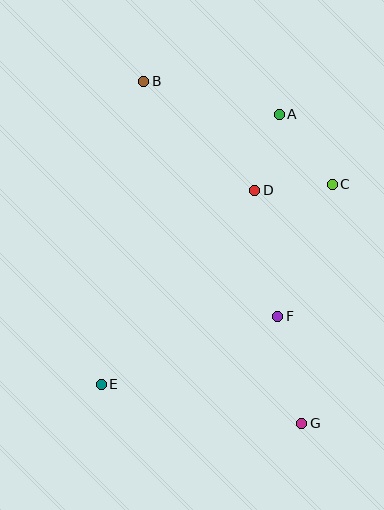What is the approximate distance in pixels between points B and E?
The distance between B and E is approximately 306 pixels.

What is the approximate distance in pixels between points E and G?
The distance between E and G is approximately 204 pixels.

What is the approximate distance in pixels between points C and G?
The distance between C and G is approximately 241 pixels.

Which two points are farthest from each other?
Points B and G are farthest from each other.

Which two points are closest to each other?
Points C and D are closest to each other.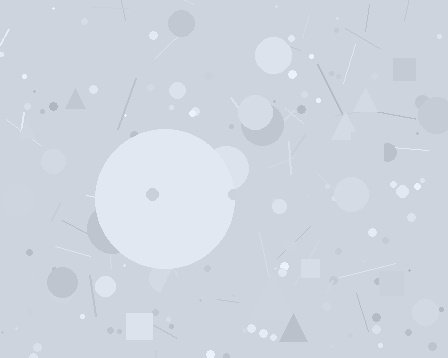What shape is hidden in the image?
A circle is hidden in the image.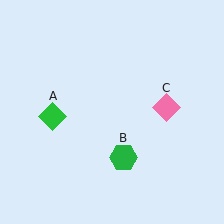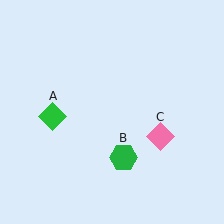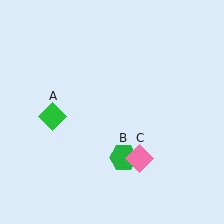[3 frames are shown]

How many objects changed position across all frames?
1 object changed position: pink diamond (object C).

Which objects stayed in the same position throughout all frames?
Green diamond (object A) and green hexagon (object B) remained stationary.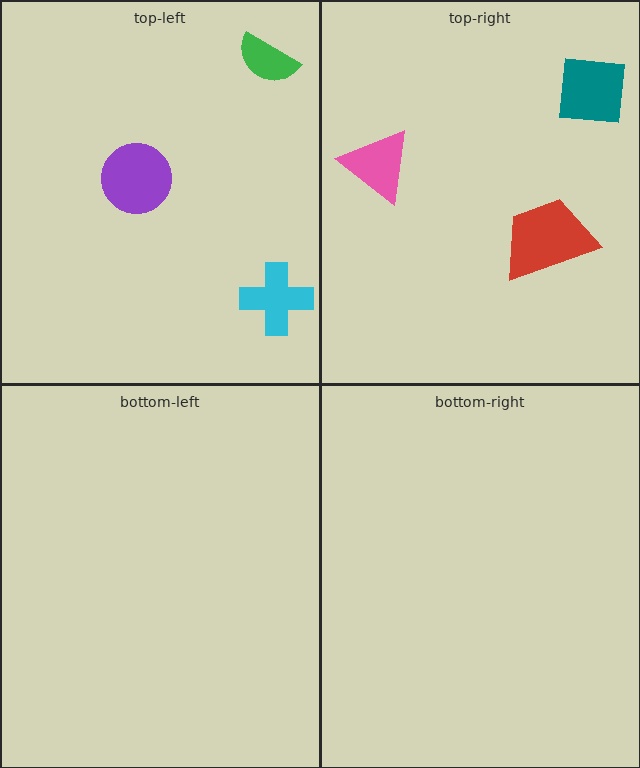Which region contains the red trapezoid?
The top-right region.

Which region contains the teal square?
The top-right region.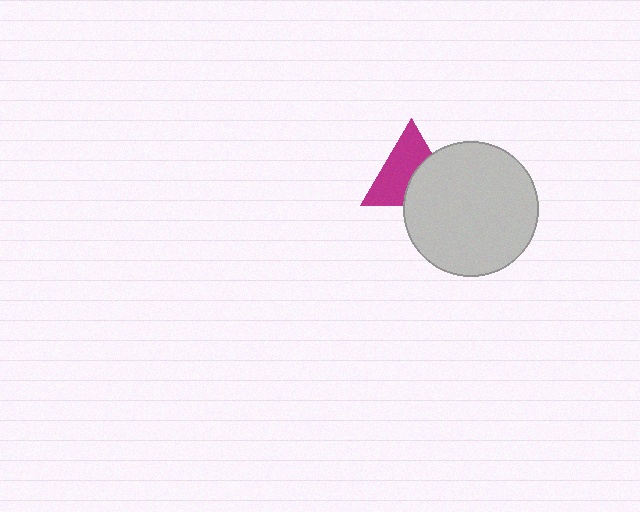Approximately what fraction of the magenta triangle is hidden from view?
Roughly 40% of the magenta triangle is hidden behind the light gray circle.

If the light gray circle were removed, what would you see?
You would see the complete magenta triangle.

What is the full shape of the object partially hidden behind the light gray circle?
The partially hidden object is a magenta triangle.